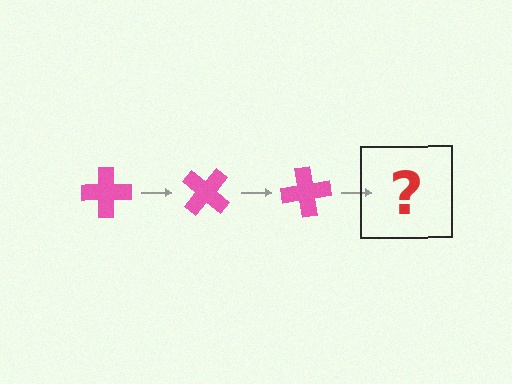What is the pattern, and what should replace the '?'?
The pattern is that the cross rotates 40 degrees each step. The '?' should be a pink cross rotated 120 degrees.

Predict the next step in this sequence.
The next step is a pink cross rotated 120 degrees.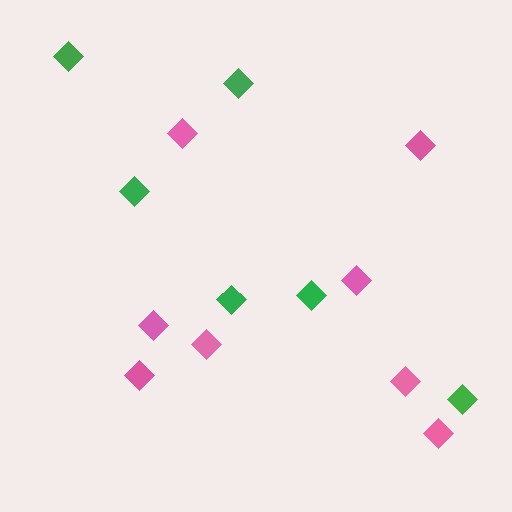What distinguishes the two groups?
There are 2 groups: one group of green diamonds (6) and one group of pink diamonds (8).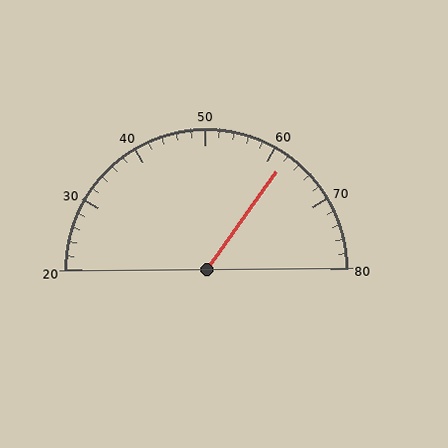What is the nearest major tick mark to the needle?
The nearest major tick mark is 60.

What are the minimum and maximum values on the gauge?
The gauge ranges from 20 to 80.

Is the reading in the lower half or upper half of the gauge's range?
The reading is in the upper half of the range (20 to 80).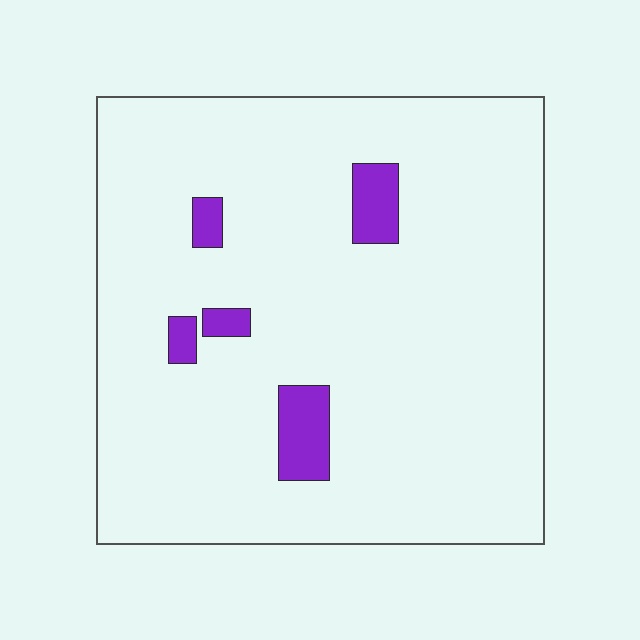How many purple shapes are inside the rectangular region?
5.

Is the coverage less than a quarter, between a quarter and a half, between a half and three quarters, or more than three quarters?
Less than a quarter.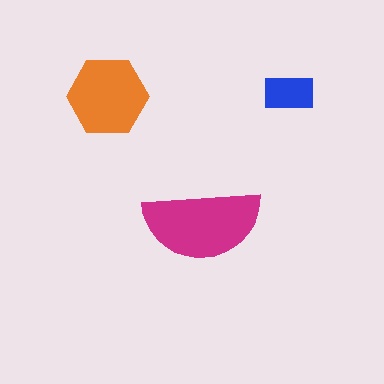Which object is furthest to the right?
The blue rectangle is rightmost.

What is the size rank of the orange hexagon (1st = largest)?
2nd.